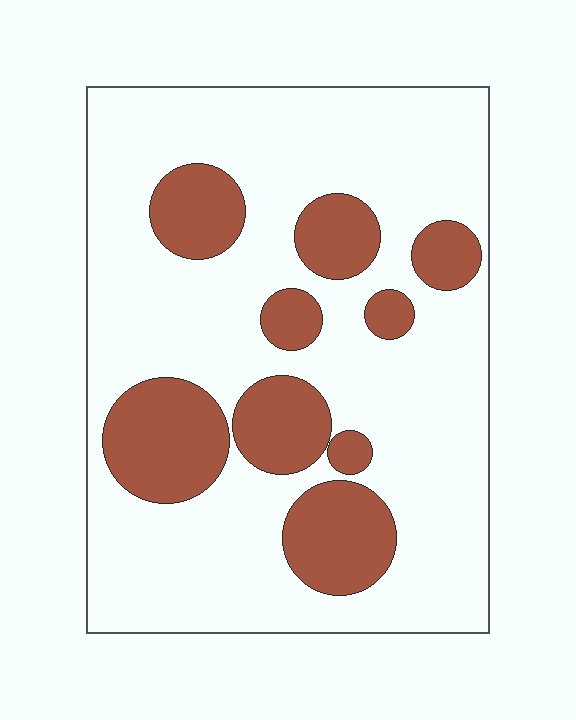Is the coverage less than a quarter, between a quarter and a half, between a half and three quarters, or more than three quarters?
Less than a quarter.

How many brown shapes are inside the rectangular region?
9.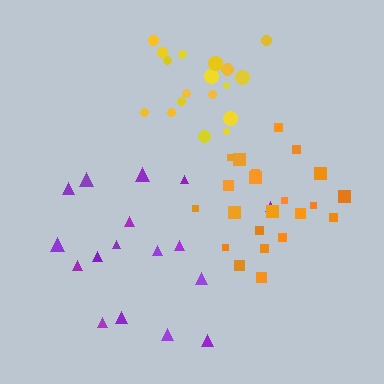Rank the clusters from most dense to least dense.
yellow, orange, purple.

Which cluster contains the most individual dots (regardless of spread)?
Orange (22).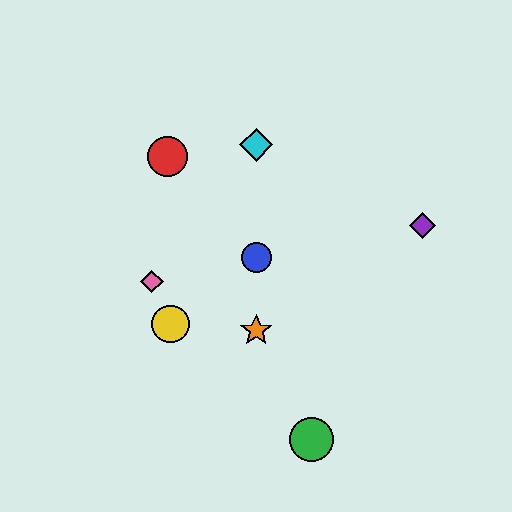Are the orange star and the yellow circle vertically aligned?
No, the orange star is at x≈256 and the yellow circle is at x≈170.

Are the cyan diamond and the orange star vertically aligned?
Yes, both are at x≈256.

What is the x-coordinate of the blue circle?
The blue circle is at x≈256.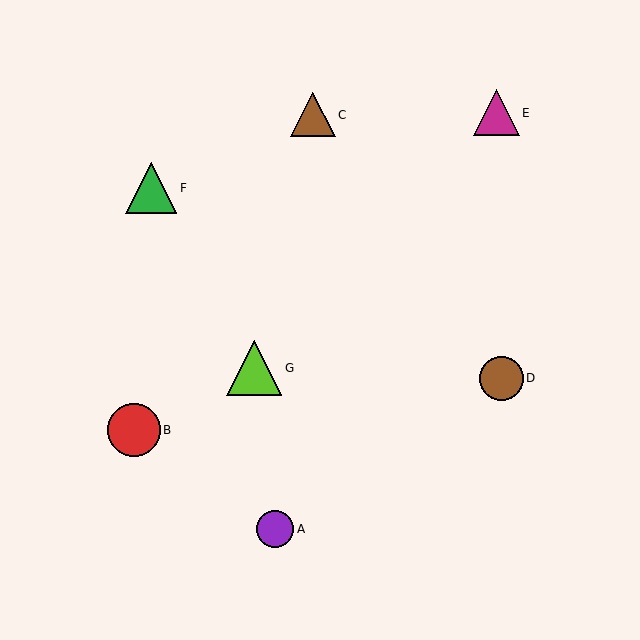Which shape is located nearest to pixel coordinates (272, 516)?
The purple circle (labeled A) at (275, 529) is nearest to that location.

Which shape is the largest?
The lime triangle (labeled G) is the largest.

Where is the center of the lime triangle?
The center of the lime triangle is at (254, 368).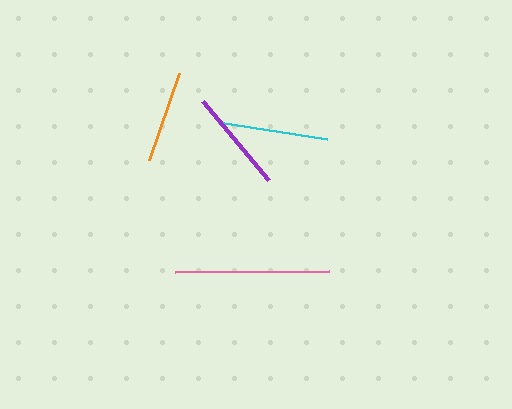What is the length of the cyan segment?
The cyan segment is approximately 111 pixels long.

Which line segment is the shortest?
The orange line is the shortest at approximately 92 pixels.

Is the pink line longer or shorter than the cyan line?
The pink line is longer than the cyan line.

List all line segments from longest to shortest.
From longest to shortest: pink, cyan, purple, orange.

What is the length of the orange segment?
The orange segment is approximately 92 pixels long.